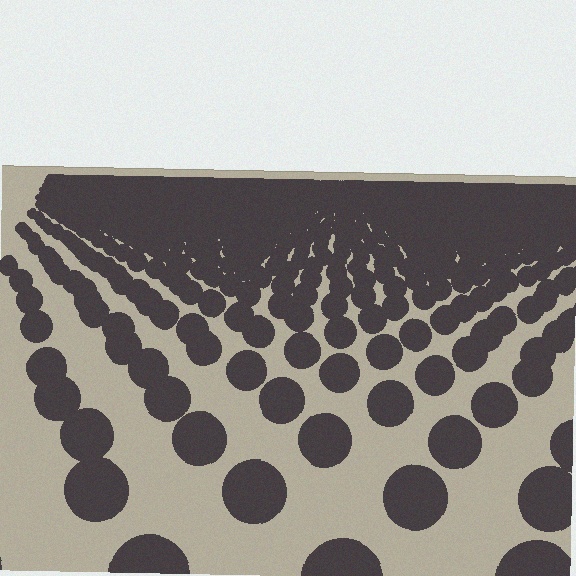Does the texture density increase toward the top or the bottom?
Density increases toward the top.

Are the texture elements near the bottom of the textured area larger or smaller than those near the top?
Larger. Near the bottom, elements are closer to the viewer and appear at a bigger on-screen size.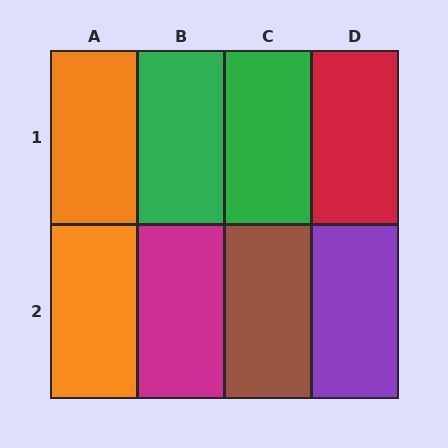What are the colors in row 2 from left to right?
Orange, magenta, brown, purple.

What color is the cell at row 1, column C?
Green.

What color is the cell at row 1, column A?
Orange.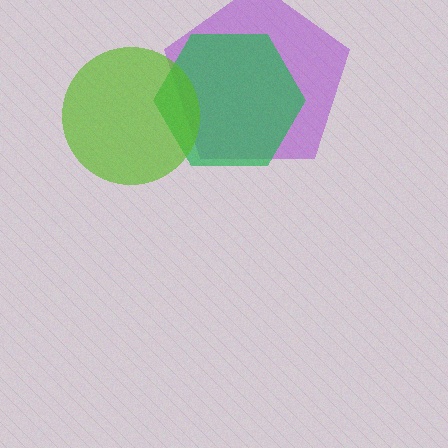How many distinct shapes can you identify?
There are 3 distinct shapes: a purple pentagon, a green hexagon, a lime circle.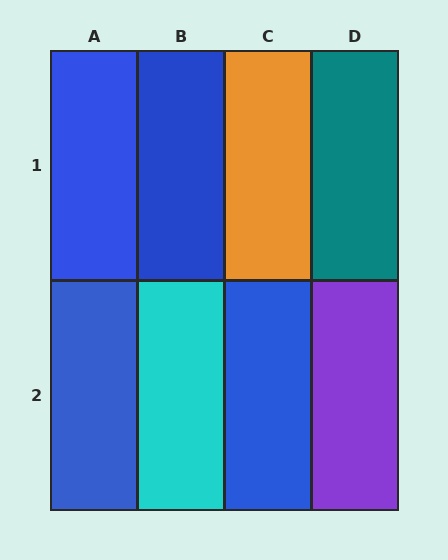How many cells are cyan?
1 cell is cyan.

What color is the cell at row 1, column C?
Orange.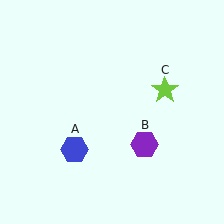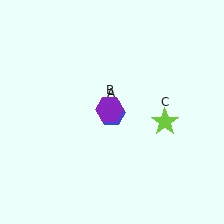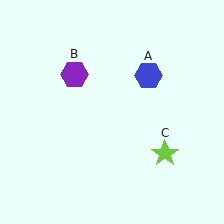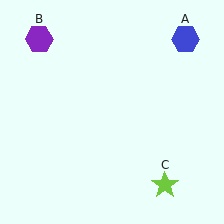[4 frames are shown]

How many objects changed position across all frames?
3 objects changed position: blue hexagon (object A), purple hexagon (object B), lime star (object C).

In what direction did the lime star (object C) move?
The lime star (object C) moved down.